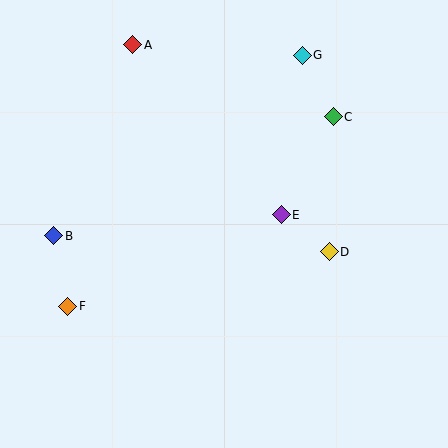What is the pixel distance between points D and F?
The distance between D and F is 267 pixels.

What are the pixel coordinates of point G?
Point G is at (302, 55).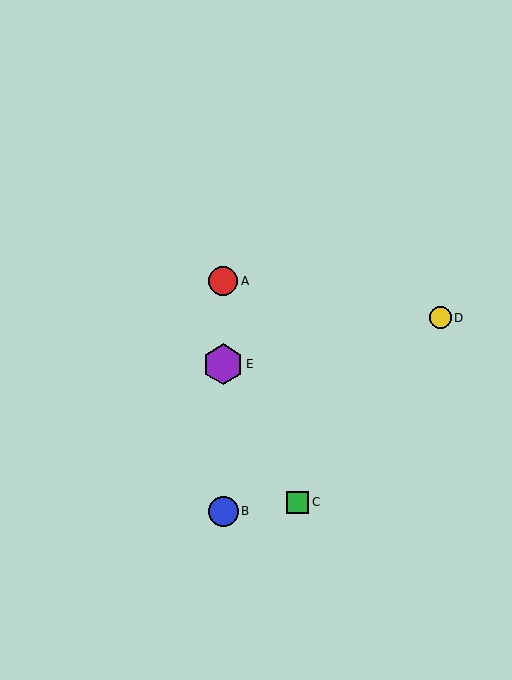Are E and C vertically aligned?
No, E is at x≈223 and C is at x≈297.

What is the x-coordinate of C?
Object C is at x≈297.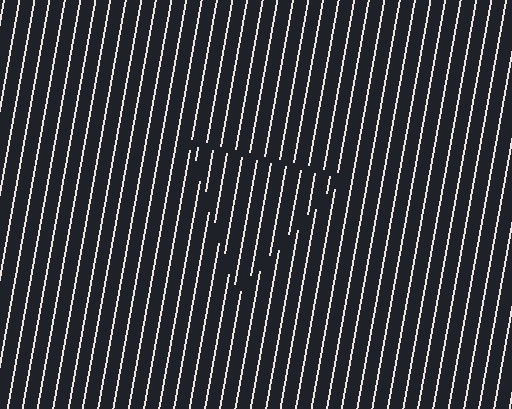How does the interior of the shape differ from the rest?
The interior of the shape contains the same grating, shifted by half a period — the contour is defined by the phase discontinuity where line-ends from the inner and outer gratings abut.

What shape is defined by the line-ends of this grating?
An illusory triangle. The interior of the shape contains the same grating, shifted by half a period — the contour is defined by the phase discontinuity where line-ends from the inner and outer gratings abut.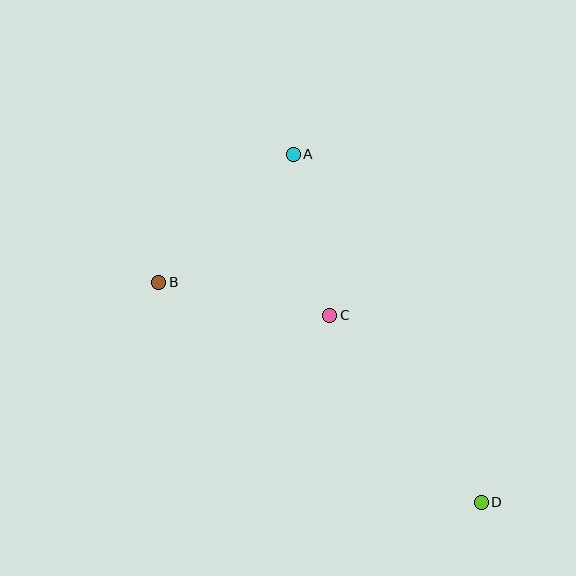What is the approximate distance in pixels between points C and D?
The distance between C and D is approximately 241 pixels.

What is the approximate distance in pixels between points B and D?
The distance between B and D is approximately 390 pixels.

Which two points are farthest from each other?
Points A and D are farthest from each other.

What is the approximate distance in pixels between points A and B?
The distance between A and B is approximately 186 pixels.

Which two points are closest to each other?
Points A and C are closest to each other.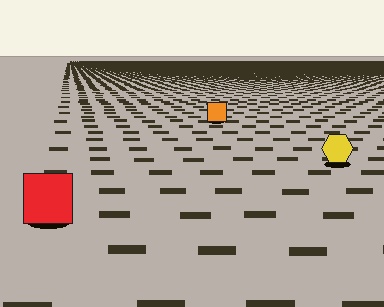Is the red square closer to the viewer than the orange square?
Yes. The red square is closer — you can tell from the texture gradient: the ground texture is coarser near it.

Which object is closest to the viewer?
The red square is closest. The texture marks near it are larger and more spread out.